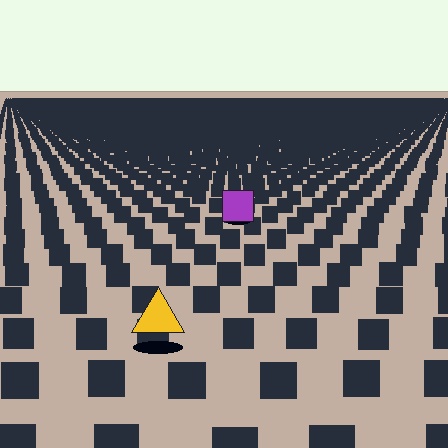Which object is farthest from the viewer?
The purple square is farthest from the viewer. It appears smaller and the ground texture around it is denser.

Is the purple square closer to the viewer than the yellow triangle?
No. The yellow triangle is closer — you can tell from the texture gradient: the ground texture is coarser near it.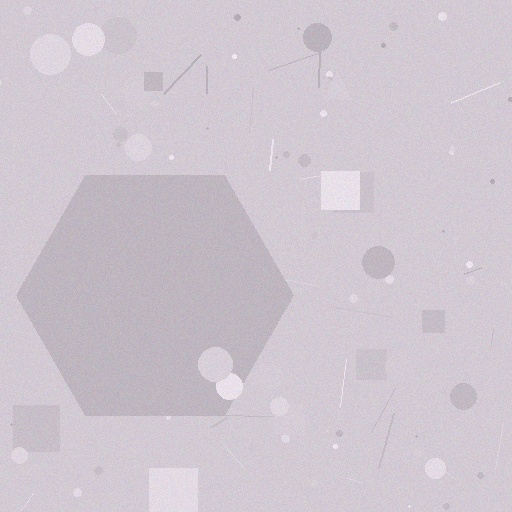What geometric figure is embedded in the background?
A hexagon is embedded in the background.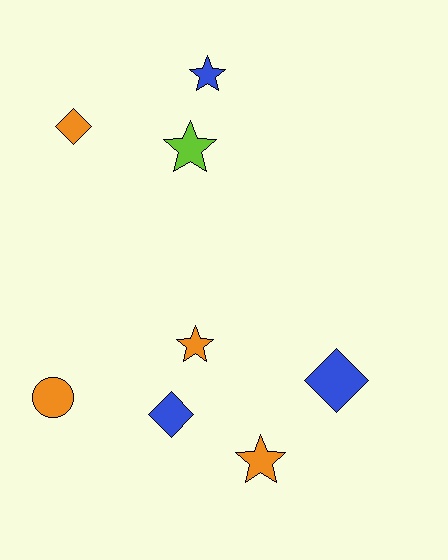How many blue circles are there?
There are no blue circles.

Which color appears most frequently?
Orange, with 4 objects.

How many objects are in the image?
There are 8 objects.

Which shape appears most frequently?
Star, with 4 objects.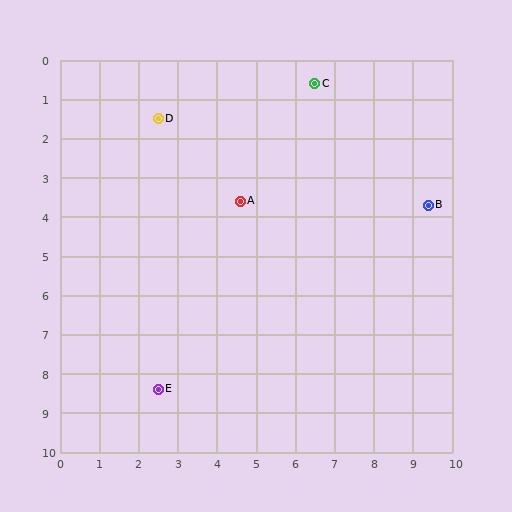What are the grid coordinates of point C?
Point C is at approximately (6.5, 0.6).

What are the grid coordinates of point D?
Point D is at approximately (2.5, 1.5).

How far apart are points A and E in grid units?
Points A and E are about 5.2 grid units apart.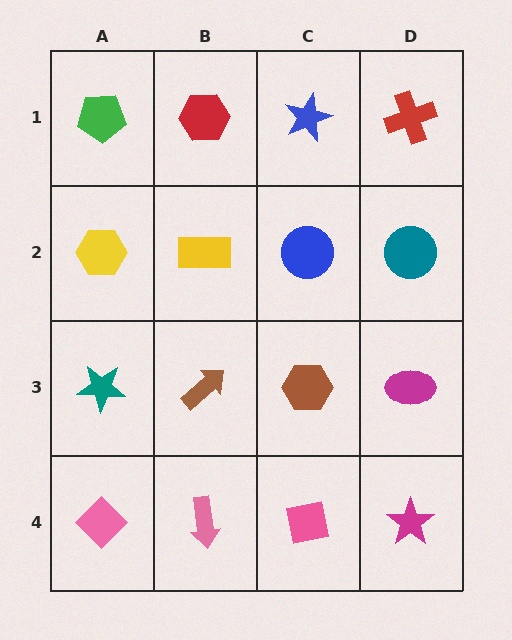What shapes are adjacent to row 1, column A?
A yellow hexagon (row 2, column A), a red hexagon (row 1, column B).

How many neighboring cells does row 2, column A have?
3.